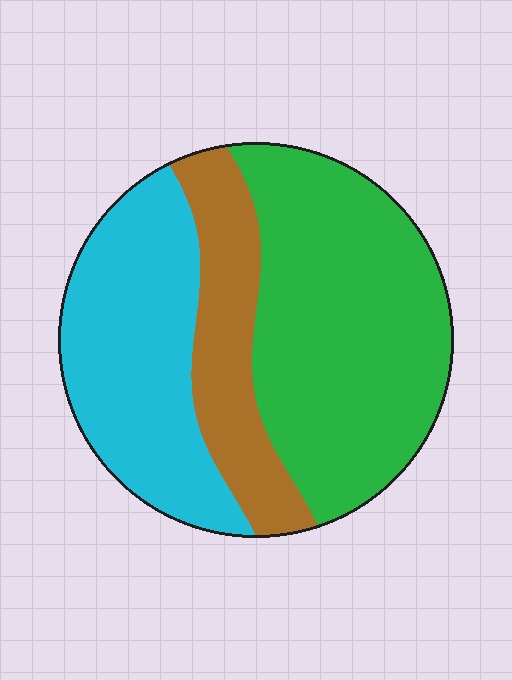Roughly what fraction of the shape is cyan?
Cyan covers roughly 35% of the shape.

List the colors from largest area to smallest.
From largest to smallest: green, cyan, brown.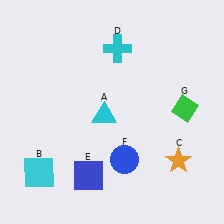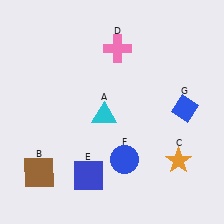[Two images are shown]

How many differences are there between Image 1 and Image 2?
There are 3 differences between the two images.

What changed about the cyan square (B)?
In Image 1, B is cyan. In Image 2, it changed to brown.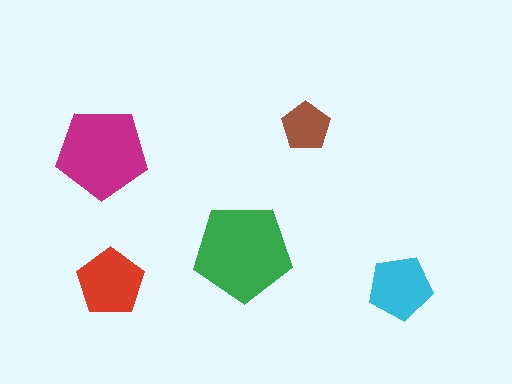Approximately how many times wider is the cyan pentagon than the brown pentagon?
About 1.5 times wider.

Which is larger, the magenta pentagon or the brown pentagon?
The magenta one.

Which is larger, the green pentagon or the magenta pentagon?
The green one.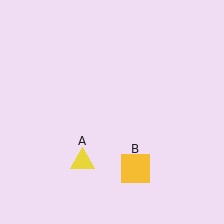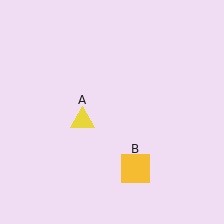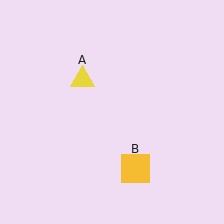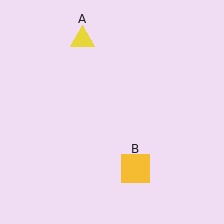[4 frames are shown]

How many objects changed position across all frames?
1 object changed position: yellow triangle (object A).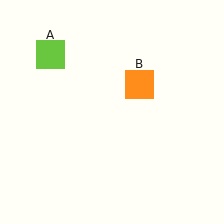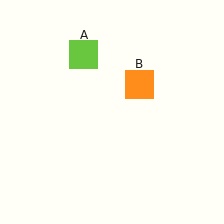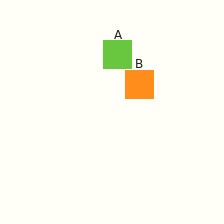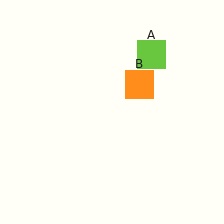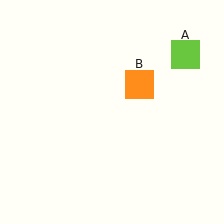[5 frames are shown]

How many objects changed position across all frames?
1 object changed position: lime square (object A).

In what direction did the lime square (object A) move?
The lime square (object A) moved right.